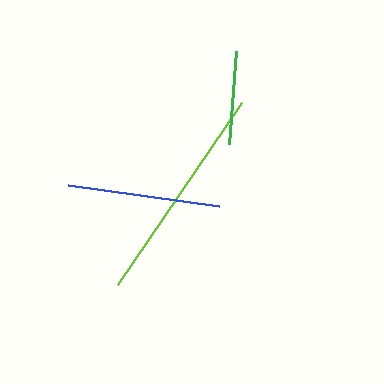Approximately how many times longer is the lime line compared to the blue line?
The lime line is approximately 1.4 times the length of the blue line.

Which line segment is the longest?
The lime line is the longest at approximately 220 pixels.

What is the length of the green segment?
The green segment is approximately 92 pixels long.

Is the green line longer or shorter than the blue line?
The blue line is longer than the green line.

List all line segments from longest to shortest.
From longest to shortest: lime, blue, green.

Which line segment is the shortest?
The green line is the shortest at approximately 92 pixels.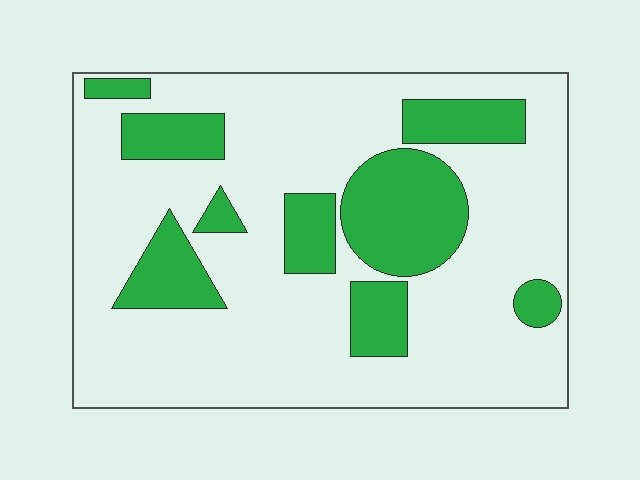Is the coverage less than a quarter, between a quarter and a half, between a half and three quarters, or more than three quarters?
Between a quarter and a half.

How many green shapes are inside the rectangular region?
9.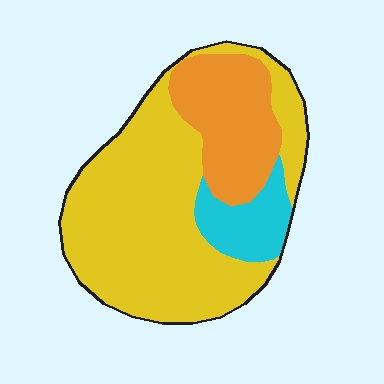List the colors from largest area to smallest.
From largest to smallest: yellow, orange, cyan.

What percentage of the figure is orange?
Orange covers about 25% of the figure.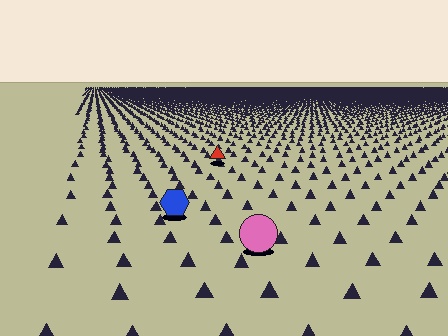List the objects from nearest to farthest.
From nearest to farthest: the pink circle, the blue hexagon, the red triangle.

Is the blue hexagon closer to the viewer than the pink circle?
No. The pink circle is closer — you can tell from the texture gradient: the ground texture is coarser near it.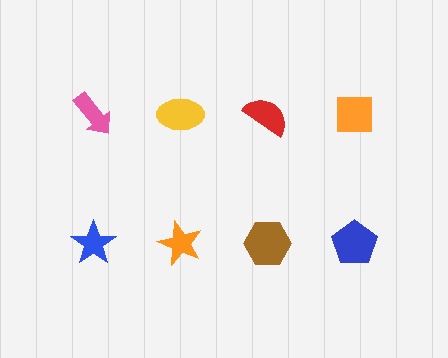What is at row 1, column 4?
An orange square.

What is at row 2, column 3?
A brown hexagon.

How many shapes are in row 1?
4 shapes.